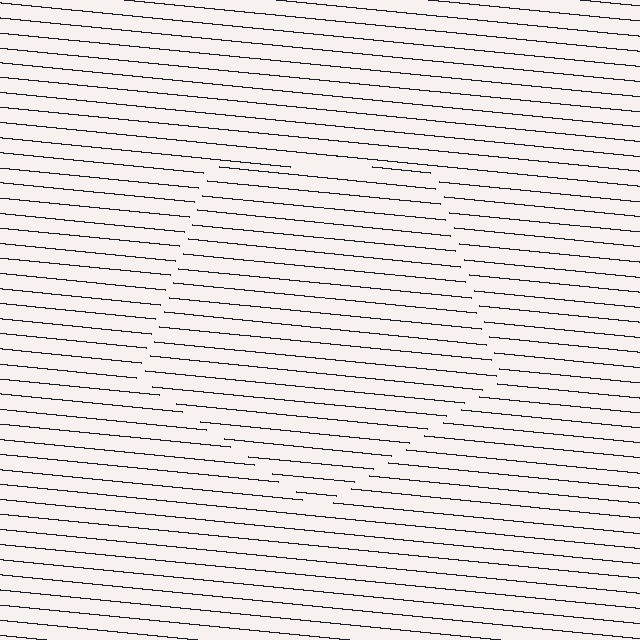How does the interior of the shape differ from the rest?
The interior of the shape contains the same grating, shifted by half a period — the contour is defined by the phase discontinuity where line-ends from the inner and outer gratings abut.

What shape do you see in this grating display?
An illusory pentagon. The interior of the shape contains the same grating, shifted by half a period — the contour is defined by the phase discontinuity where line-ends from the inner and outer gratings abut.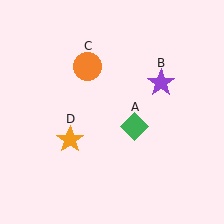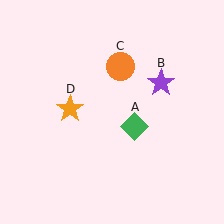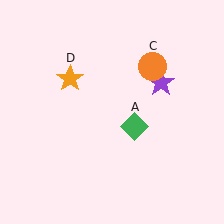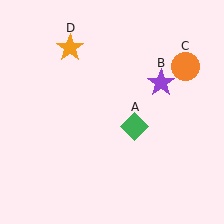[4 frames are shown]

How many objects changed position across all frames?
2 objects changed position: orange circle (object C), orange star (object D).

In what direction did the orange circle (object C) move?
The orange circle (object C) moved right.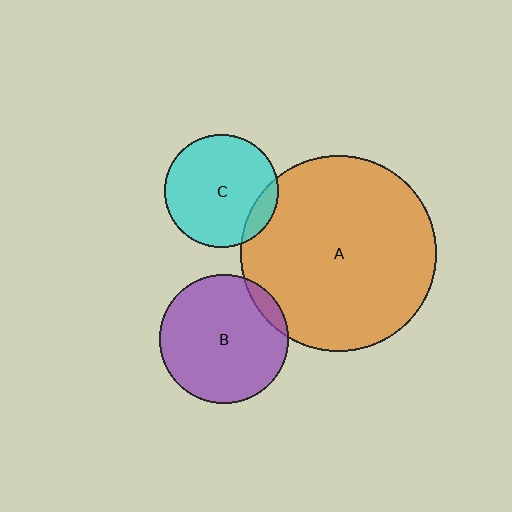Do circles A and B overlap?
Yes.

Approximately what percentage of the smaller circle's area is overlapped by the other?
Approximately 5%.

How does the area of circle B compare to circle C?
Approximately 1.3 times.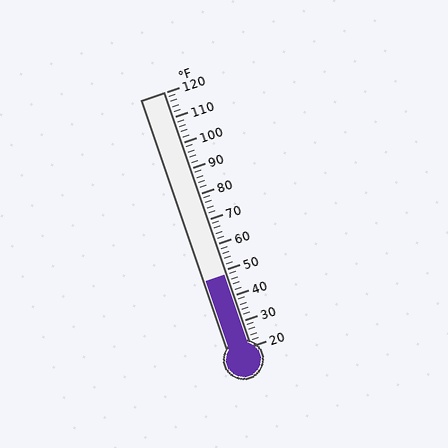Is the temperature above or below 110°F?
The temperature is below 110°F.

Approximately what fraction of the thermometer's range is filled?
The thermometer is filled to approximately 30% of its range.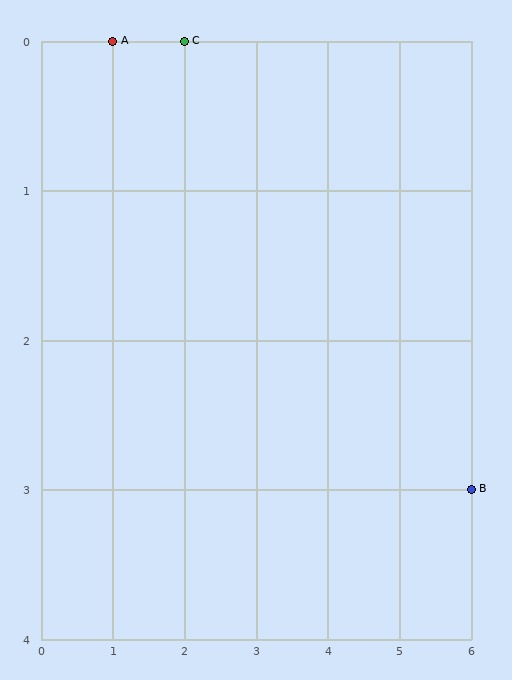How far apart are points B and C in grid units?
Points B and C are 4 columns and 3 rows apart (about 5.0 grid units diagonally).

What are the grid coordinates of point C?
Point C is at grid coordinates (2, 0).